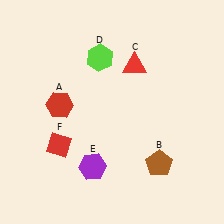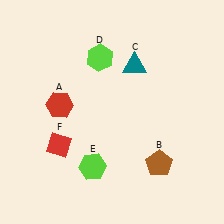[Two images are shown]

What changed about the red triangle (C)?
In Image 1, C is red. In Image 2, it changed to teal.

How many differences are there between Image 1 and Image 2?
There are 2 differences between the two images.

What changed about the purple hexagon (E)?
In Image 1, E is purple. In Image 2, it changed to lime.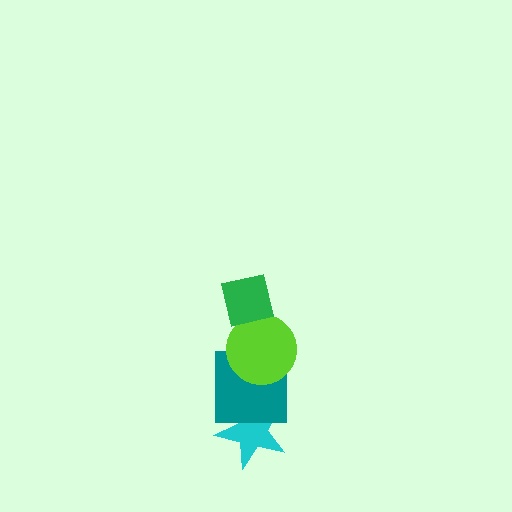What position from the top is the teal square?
The teal square is 3rd from the top.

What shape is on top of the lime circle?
The green square is on top of the lime circle.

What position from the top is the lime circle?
The lime circle is 2nd from the top.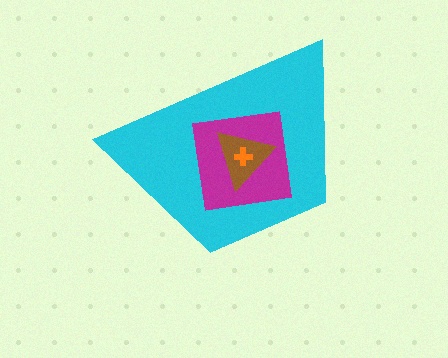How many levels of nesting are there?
4.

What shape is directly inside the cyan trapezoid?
The magenta square.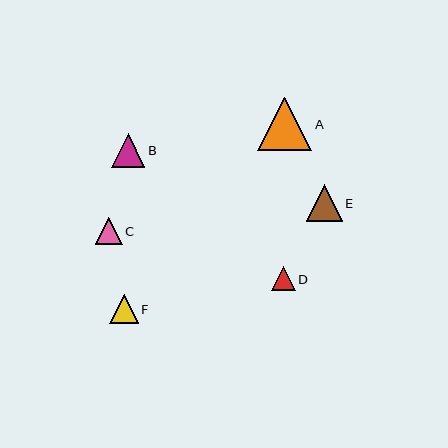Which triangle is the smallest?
Triangle D is the smallest with a size of approximately 24 pixels.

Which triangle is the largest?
Triangle A is the largest with a size of approximately 54 pixels.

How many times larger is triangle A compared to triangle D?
Triangle A is approximately 2.2 times the size of triangle D.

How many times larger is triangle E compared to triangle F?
Triangle E is approximately 1.3 times the size of triangle F.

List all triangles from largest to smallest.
From largest to smallest: A, E, B, F, C, D.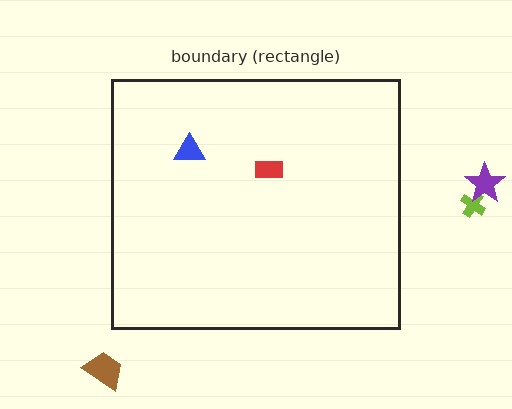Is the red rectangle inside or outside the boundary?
Inside.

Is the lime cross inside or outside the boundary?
Outside.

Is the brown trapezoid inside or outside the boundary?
Outside.